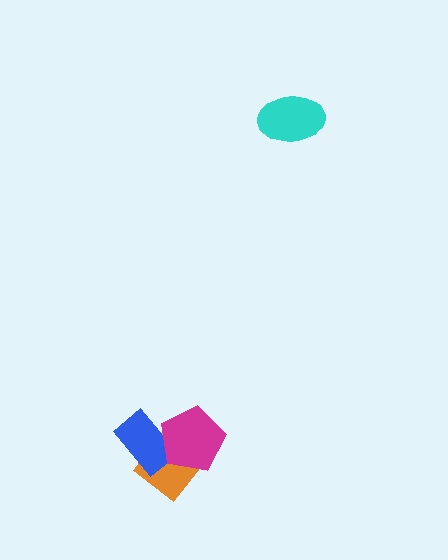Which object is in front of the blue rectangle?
The magenta pentagon is in front of the blue rectangle.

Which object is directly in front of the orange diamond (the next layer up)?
The blue rectangle is directly in front of the orange diamond.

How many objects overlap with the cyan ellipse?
0 objects overlap with the cyan ellipse.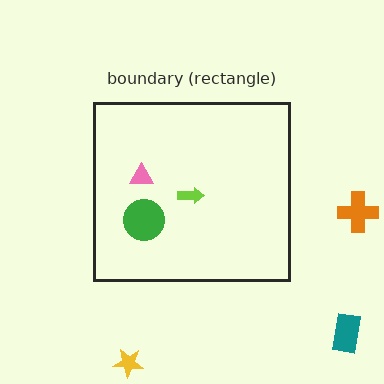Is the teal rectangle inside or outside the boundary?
Outside.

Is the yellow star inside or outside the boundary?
Outside.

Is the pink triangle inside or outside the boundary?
Inside.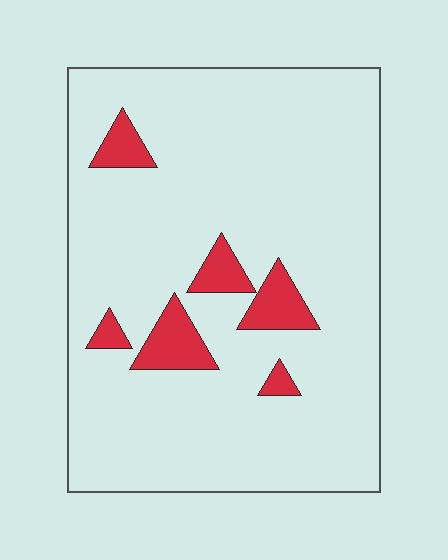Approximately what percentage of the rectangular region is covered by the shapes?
Approximately 10%.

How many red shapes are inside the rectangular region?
6.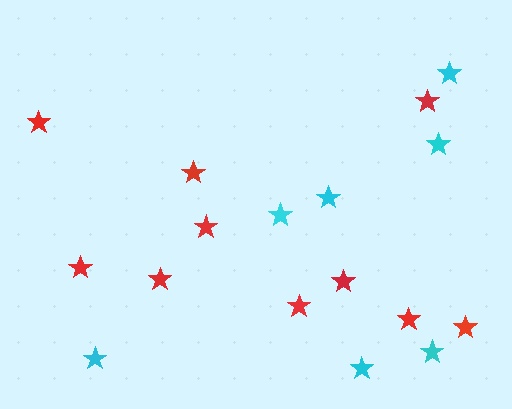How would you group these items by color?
There are 2 groups: one group of cyan stars (7) and one group of red stars (10).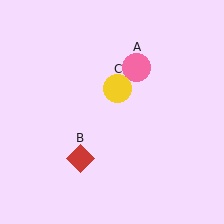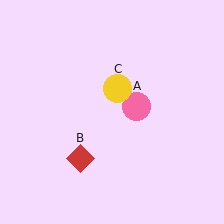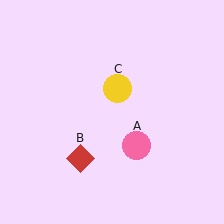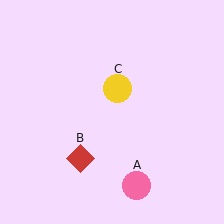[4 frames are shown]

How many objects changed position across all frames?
1 object changed position: pink circle (object A).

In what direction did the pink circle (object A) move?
The pink circle (object A) moved down.